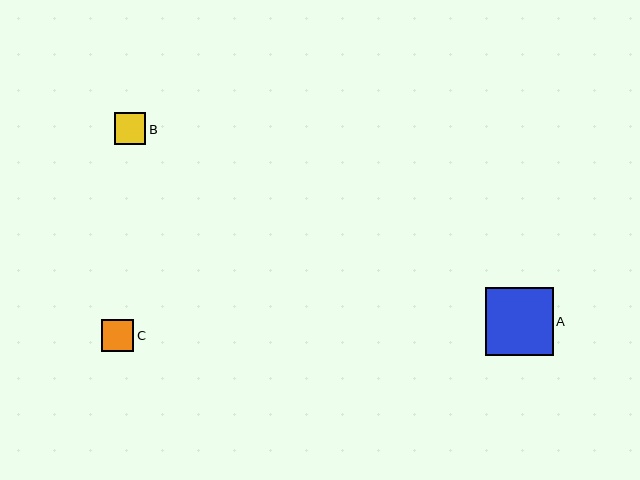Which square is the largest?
Square A is the largest with a size of approximately 67 pixels.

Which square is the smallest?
Square B is the smallest with a size of approximately 32 pixels.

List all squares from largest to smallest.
From largest to smallest: A, C, B.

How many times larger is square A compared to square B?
Square A is approximately 2.1 times the size of square B.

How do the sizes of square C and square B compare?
Square C and square B are approximately the same size.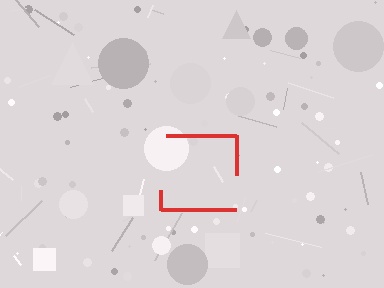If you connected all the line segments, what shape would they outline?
They would outline a square.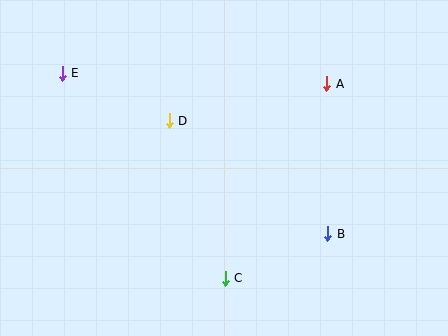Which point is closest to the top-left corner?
Point E is closest to the top-left corner.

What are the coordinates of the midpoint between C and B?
The midpoint between C and B is at (277, 256).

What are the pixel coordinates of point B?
Point B is at (328, 234).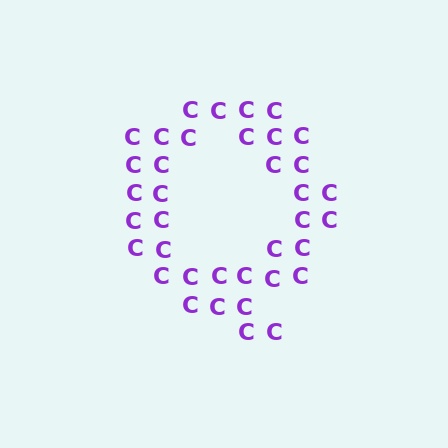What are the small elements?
The small elements are letter C's.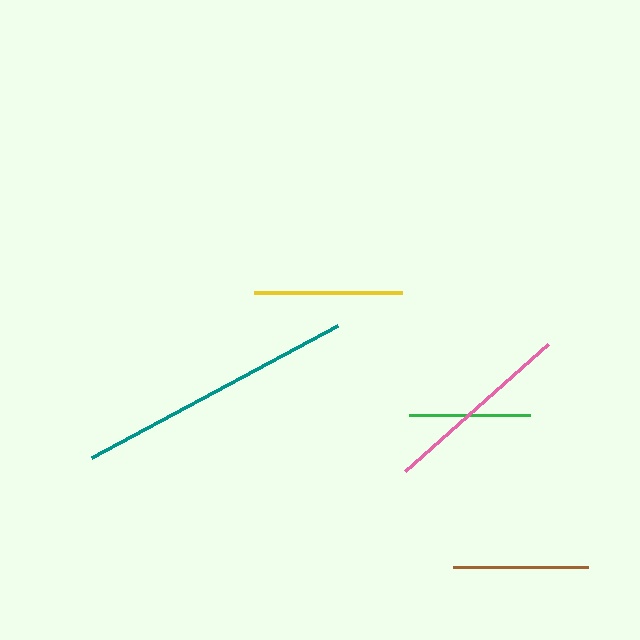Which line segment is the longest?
The teal line is the longest at approximately 280 pixels.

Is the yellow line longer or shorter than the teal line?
The teal line is longer than the yellow line.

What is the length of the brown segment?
The brown segment is approximately 135 pixels long.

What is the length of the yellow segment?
The yellow segment is approximately 149 pixels long.